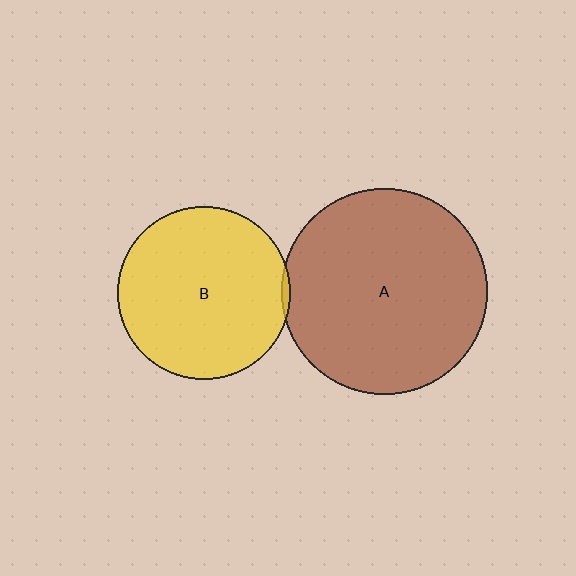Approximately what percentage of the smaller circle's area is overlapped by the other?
Approximately 5%.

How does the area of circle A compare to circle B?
Approximately 1.4 times.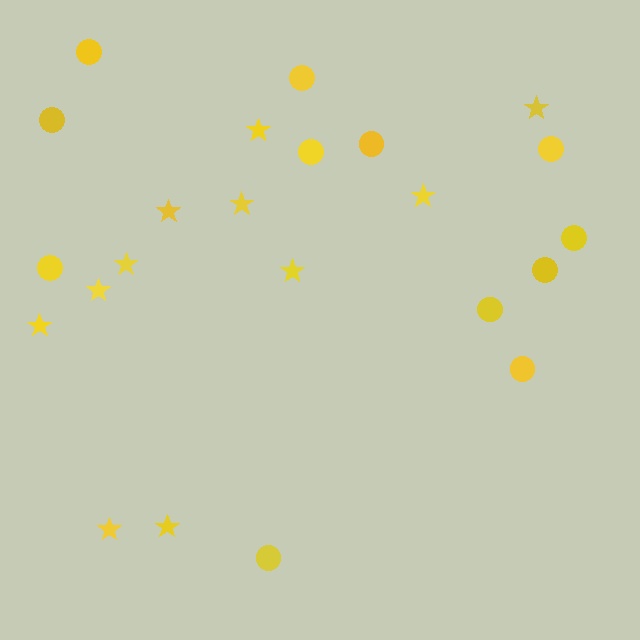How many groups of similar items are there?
There are 2 groups: one group of circles (12) and one group of stars (11).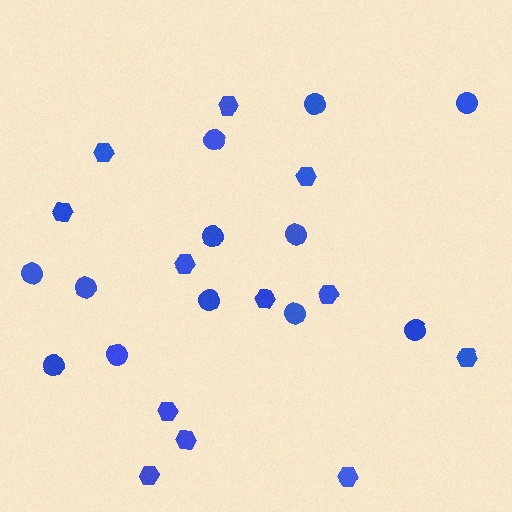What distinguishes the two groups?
There are 2 groups: one group of hexagons (12) and one group of circles (12).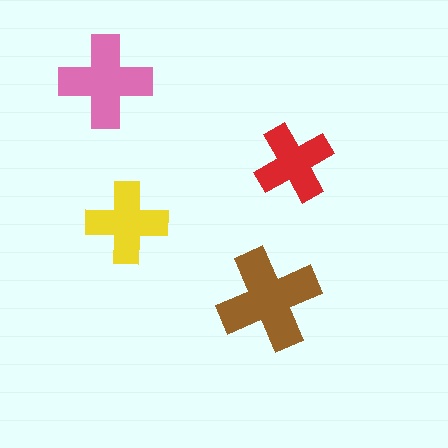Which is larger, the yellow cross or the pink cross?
The pink one.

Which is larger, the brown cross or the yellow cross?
The brown one.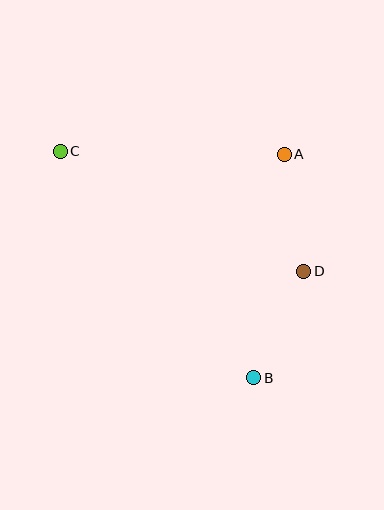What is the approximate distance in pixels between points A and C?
The distance between A and C is approximately 224 pixels.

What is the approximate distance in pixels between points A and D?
The distance between A and D is approximately 119 pixels.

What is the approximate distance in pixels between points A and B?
The distance between A and B is approximately 226 pixels.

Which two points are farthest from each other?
Points B and C are farthest from each other.